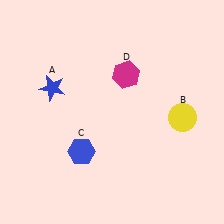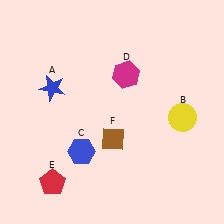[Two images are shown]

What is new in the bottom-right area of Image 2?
A brown diamond (F) was added in the bottom-right area of Image 2.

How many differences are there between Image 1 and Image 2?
There are 2 differences between the two images.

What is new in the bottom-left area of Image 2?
A red pentagon (E) was added in the bottom-left area of Image 2.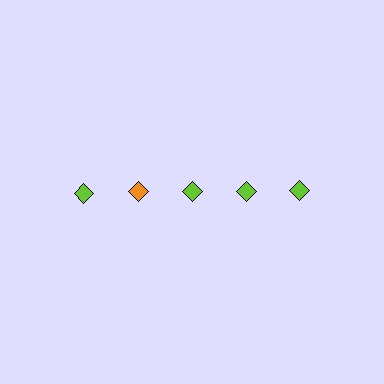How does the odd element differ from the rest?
It has a different color: orange instead of lime.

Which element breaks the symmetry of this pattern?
The orange diamond in the top row, second from left column breaks the symmetry. All other shapes are lime diamonds.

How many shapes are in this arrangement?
There are 5 shapes arranged in a grid pattern.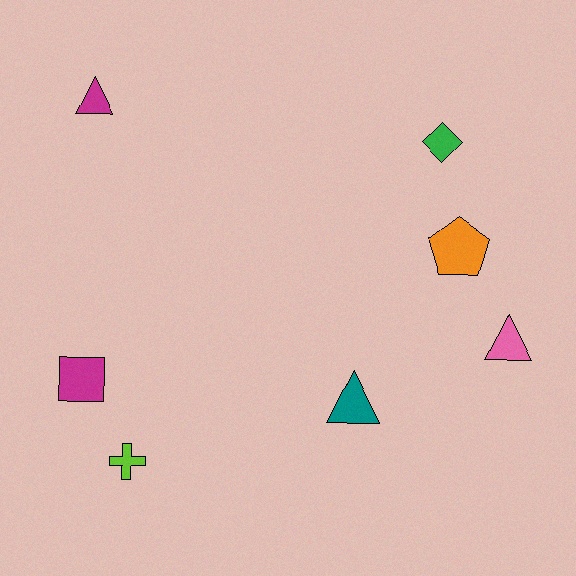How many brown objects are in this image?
There are no brown objects.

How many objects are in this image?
There are 7 objects.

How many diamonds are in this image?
There is 1 diamond.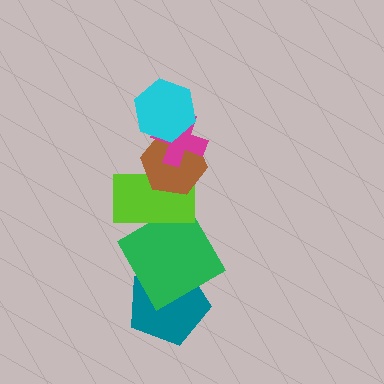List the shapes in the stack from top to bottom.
From top to bottom: the cyan hexagon, the magenta cross, the brown hexagon, the lime rectangle, the green diamond, the teal pentagon.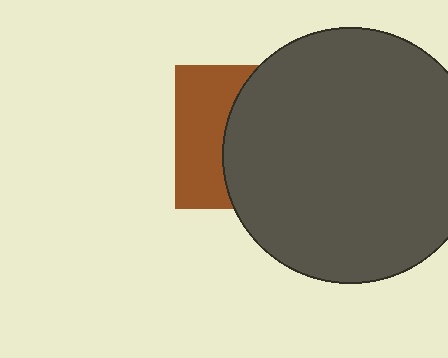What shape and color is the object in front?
The object in front is a dark gray circle.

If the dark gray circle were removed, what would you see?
You would see the complete brown square.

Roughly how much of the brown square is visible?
A small part of it is visible (roughly 39%).